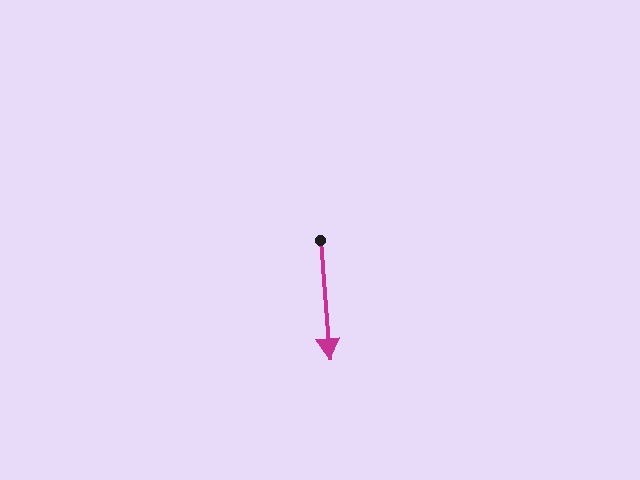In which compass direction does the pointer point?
South.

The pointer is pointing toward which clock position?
Roughly 6 o'clock.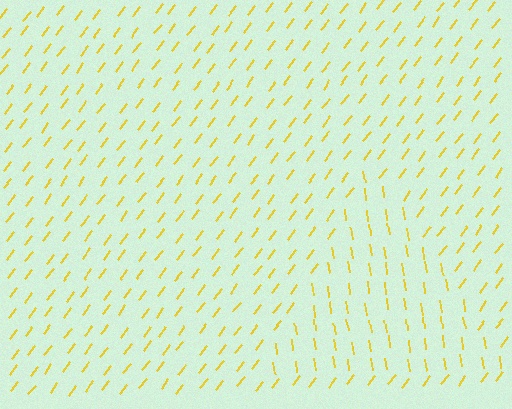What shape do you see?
I see a triangle.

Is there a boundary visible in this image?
Yes, there is a texture boundary formed by a change in line orientation.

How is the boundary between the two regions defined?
The boundary is defined purely by a change in line orientation (approximately 45 degrees difference). All lines are the same color and thickness.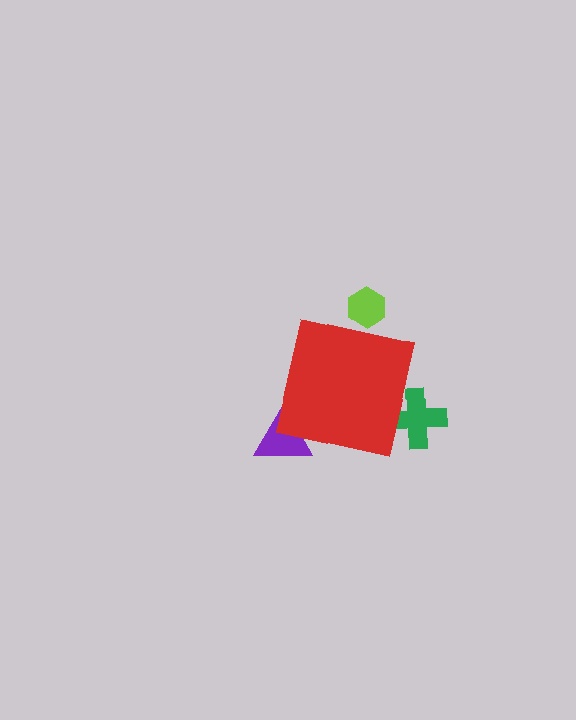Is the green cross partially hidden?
Yes, the green cross is partially hidden behind the red square.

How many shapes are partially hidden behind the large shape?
3 shapes are partially hidden.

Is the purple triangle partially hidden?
Yes, the purple triangle is partially hidden behind the red square.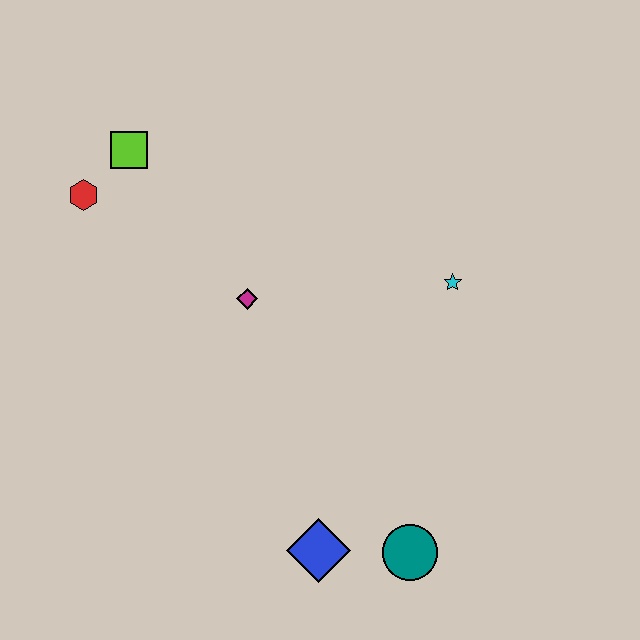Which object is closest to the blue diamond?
The teal circle is closest to the blue diamond.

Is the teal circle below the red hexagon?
Yes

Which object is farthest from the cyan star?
The red hexagon is farthest from the cyan star.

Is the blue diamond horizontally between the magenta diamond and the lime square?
No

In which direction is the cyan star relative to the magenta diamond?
The cyan star is to the right of the magenta diamond.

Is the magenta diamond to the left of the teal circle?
Yes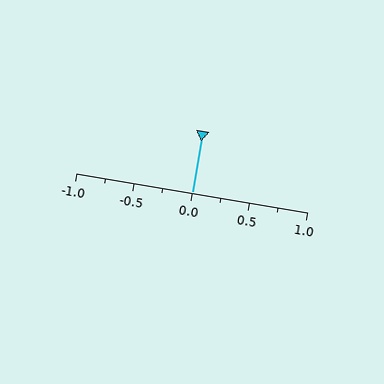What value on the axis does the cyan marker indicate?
The marker indicates approximately 0.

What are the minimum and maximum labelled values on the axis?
The axis runs from -1.0 to 1.0.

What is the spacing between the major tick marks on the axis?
The major ticks are spaced 0.5 apart.